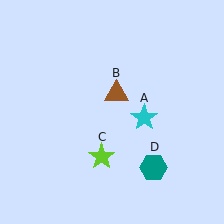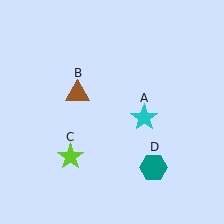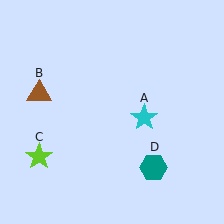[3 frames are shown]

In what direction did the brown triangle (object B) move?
The brown triangle (object B) moved left.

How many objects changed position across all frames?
2 objects changed position: brown triangle (object B), lime star (object C).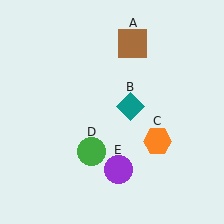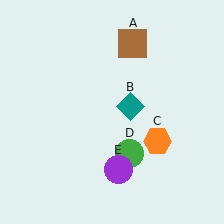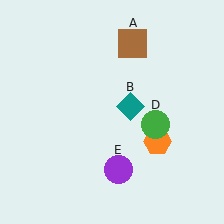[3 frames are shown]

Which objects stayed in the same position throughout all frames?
Brown square (object A) and teal diamond (object B) and orange hexagon (object C) and purple circle (object E) remained stationary.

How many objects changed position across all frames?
1 object changed position: green circle (object D).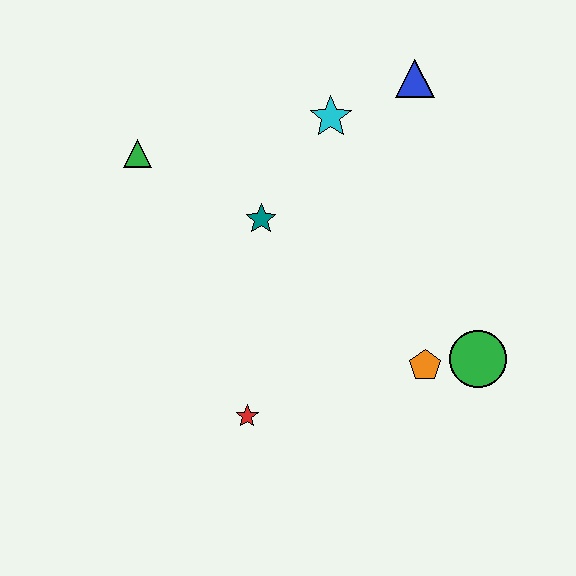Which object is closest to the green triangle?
The teal star is closest to the green triangle.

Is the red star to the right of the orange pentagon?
No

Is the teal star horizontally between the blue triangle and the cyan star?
No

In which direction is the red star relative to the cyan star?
The red star is below the cyan star.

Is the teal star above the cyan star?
No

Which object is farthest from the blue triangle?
The red star is farthest from the blue triangle.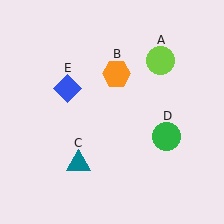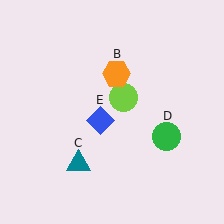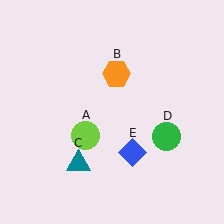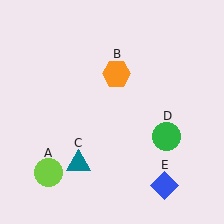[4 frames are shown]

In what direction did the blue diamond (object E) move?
The blue diamond (object E) moved down and to the right.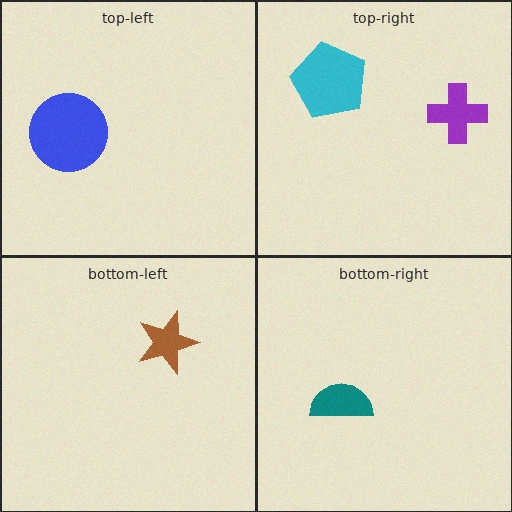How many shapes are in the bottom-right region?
1.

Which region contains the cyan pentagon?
The top-right region.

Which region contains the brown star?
The bottom-left region.